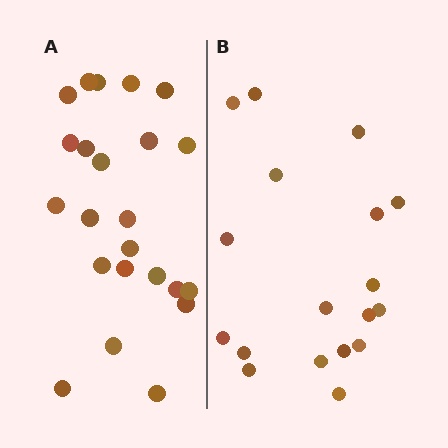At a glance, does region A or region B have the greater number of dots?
Region A (the left region) has more dots.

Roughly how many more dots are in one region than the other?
Region A has about 5 more dots than region B.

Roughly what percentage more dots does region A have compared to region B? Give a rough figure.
About 30% more.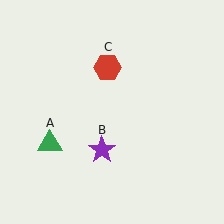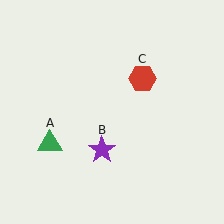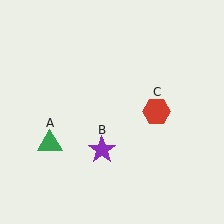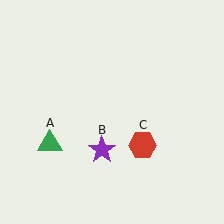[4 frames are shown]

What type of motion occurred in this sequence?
The red hexagon (object C) rotated clockwise around the center of the scene.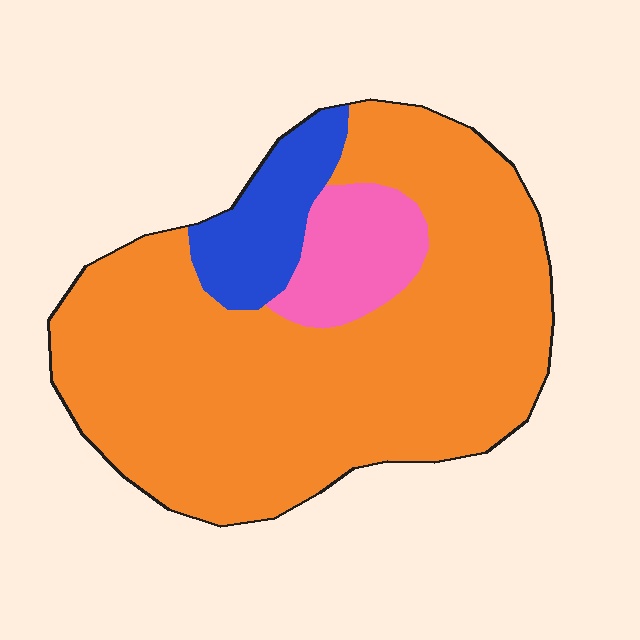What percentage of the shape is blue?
Blue covers roughly 10% of the shape.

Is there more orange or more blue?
Orange.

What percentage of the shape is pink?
Pink takes up about one tenth (1/10) of the shape.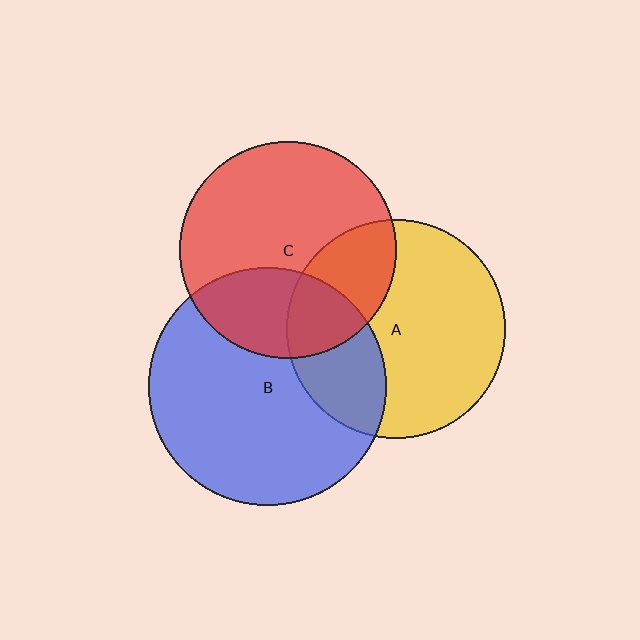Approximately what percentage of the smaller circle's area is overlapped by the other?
Approximately 25%.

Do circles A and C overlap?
Yes.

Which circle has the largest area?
Circle B (blue).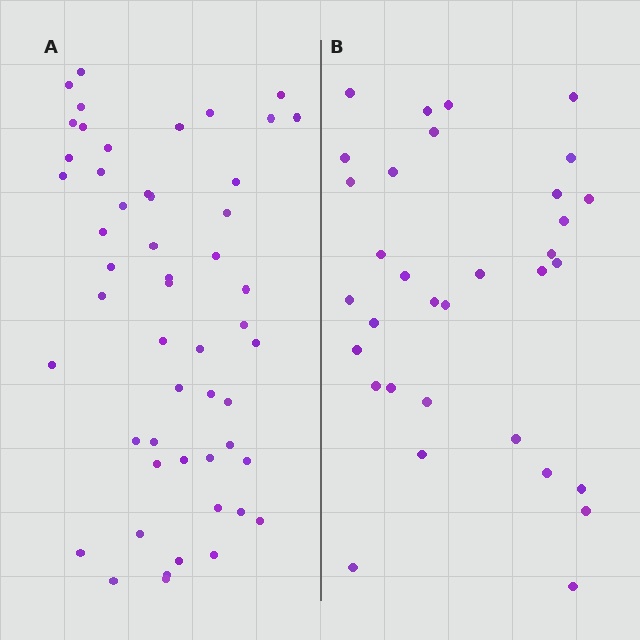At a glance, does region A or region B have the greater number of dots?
Region A (the left region) has more dots.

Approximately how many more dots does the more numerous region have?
Region A has approximately 20 more dots than region B.